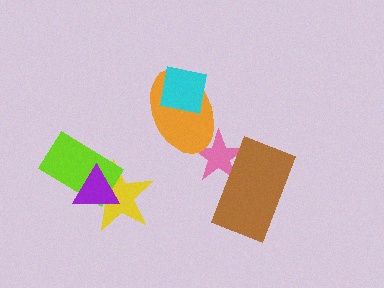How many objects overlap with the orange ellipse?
2 objects overlap with the orange ellipse.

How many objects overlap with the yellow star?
2 objects overlap with the yellow star.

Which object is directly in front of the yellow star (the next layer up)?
The lime rectangle is directly in front of the yellow star.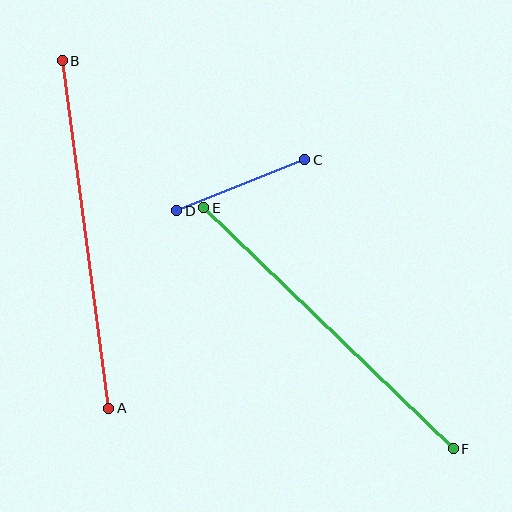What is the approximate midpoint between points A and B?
The midpoint is at approximately (85, 235) pixels.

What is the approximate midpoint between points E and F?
The midpoint is at approximately (329, 328) pixels.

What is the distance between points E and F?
The distance is approximately 347 pixels.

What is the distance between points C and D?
The distance is approximately 138 pixels.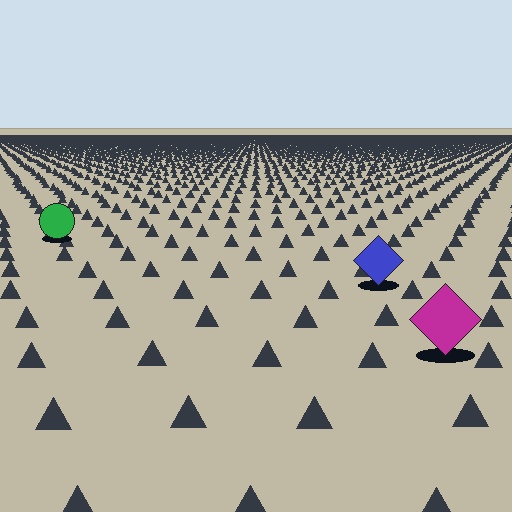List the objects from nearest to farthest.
From nearest to farthest: the magenta diamond, the blue diamond, the green circle.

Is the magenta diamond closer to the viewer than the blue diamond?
Yes. The magenta diamond is closer — you can tell from the texture gradient: the ground texture is coarser near it.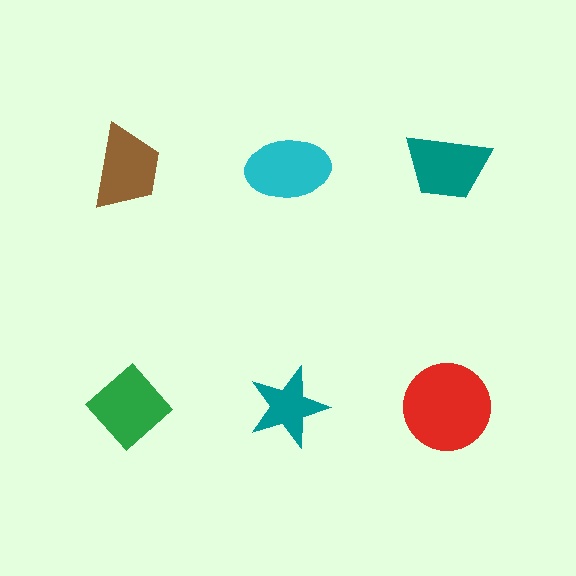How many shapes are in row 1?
3 shapes.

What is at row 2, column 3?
A red circle.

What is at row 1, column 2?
A cyan ellipse.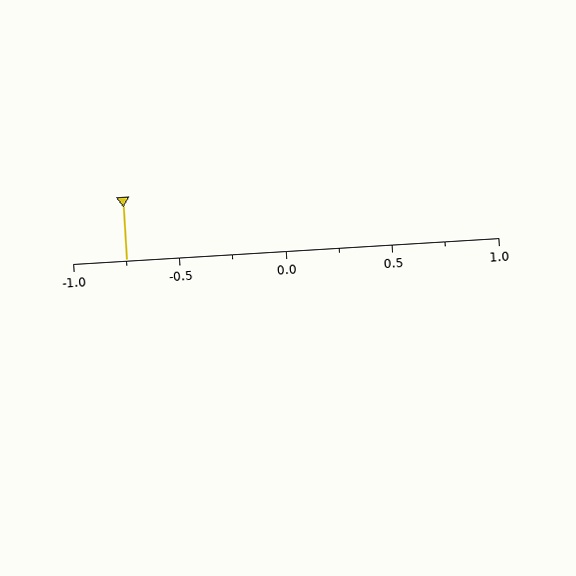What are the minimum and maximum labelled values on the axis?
The axis runs from -1.0 to 1.0.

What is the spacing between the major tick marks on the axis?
The major ticks are spaced 0.5 apart.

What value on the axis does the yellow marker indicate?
The marker indicates approximately -0.75.